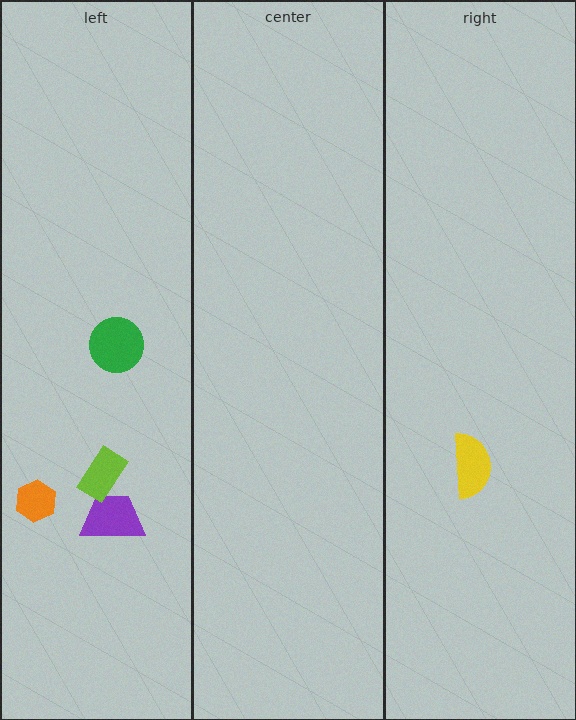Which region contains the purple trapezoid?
The left region.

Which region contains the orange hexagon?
The left region.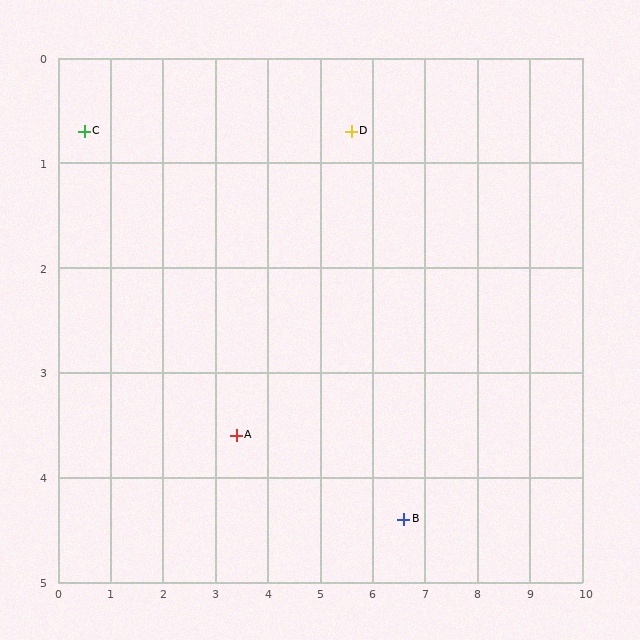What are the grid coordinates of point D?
Point D is at approximately (5.6, 0.7).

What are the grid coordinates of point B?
Point B is at approximately (6.6, 4.4).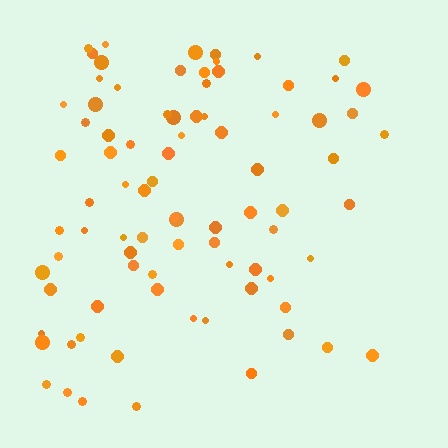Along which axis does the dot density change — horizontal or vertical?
Horizontal.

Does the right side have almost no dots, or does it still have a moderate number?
Still a moderate number, just noticeably fewer than the left.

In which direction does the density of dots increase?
From right to left, with the left side densest.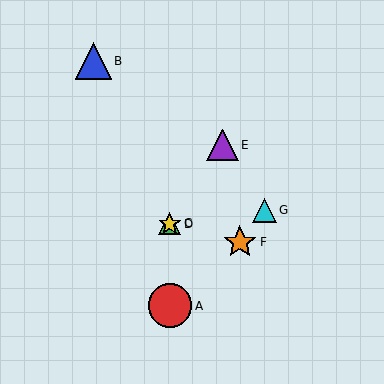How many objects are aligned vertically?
3 objects (A, C, D) are aligned vertically.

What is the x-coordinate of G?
Object G is at x≈264.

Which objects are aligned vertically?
Objects A, C, D are aligned vertically.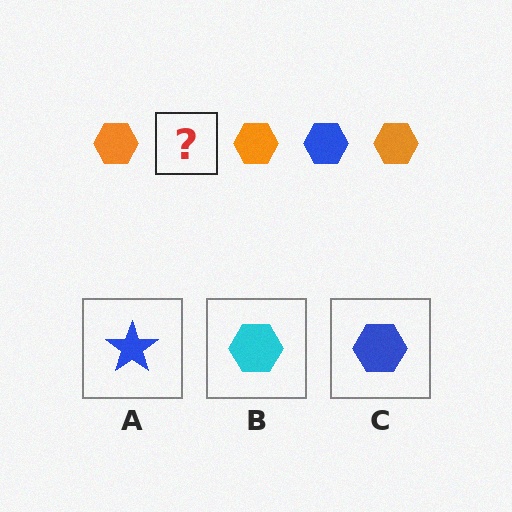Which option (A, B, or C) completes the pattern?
C.